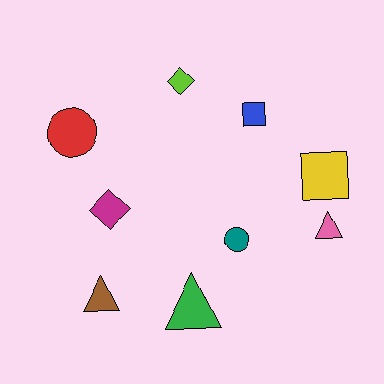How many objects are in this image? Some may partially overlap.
There are 9 objects.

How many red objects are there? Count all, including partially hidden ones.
There is 1 red object.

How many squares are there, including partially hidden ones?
There are 2 squares.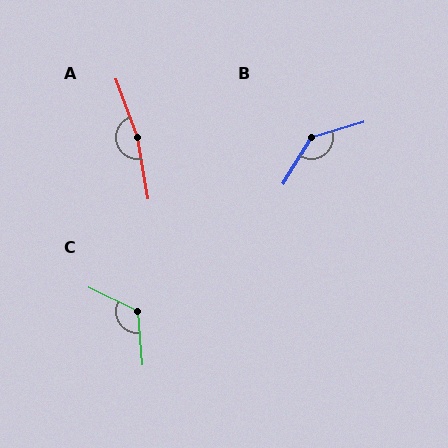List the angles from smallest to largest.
C (121°), B (138°), A (170°).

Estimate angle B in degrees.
Approximately 138 degrees.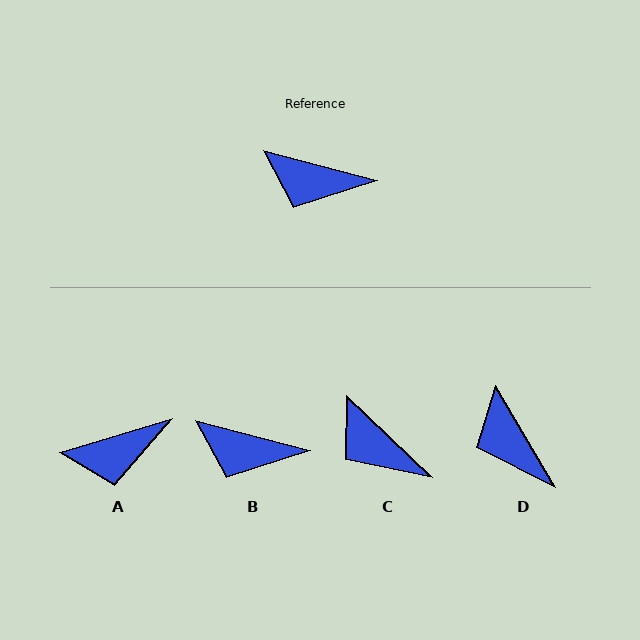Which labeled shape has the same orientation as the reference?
B.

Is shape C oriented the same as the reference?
No, it is off by about 29 degrees.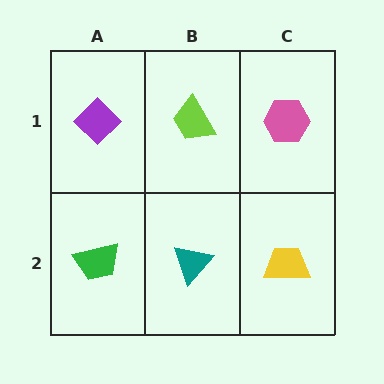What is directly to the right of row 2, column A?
A teal triangle.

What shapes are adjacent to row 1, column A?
A green trapezoid (row 2, column A), a lime trapezoid (row 1, column B).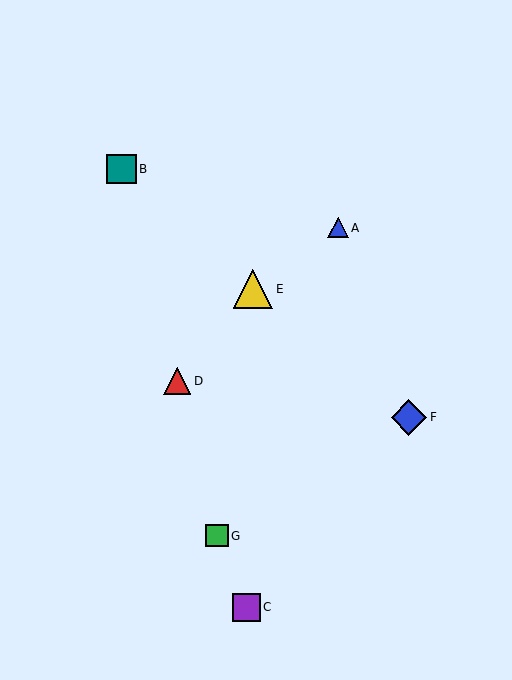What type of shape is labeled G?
Shape G is a green square.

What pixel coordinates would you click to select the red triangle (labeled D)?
Click at (177, 381) to select the red triangle D.